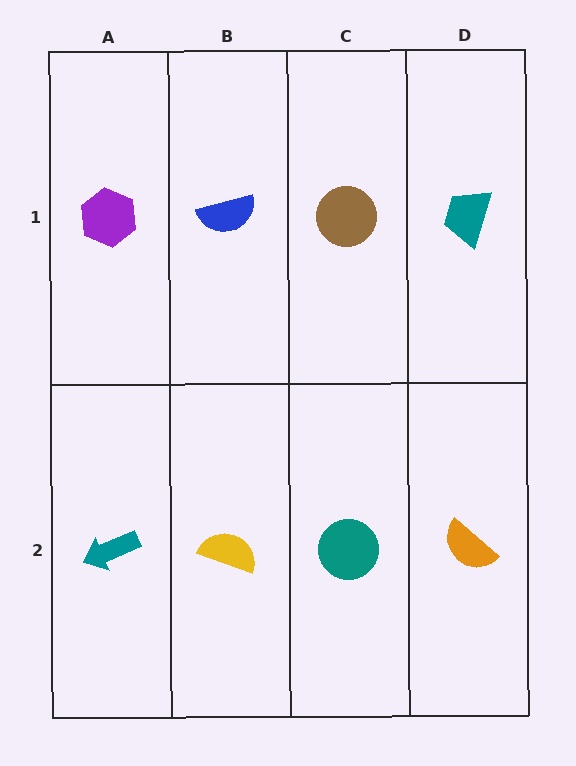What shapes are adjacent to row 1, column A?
A teal arrow (row 2, column A), a blue semicircle (row 1, column B).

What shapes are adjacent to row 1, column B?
A yellow semicircle (row 2, column B), a purple hexagon (row 1, column A), a brown circle (row 1, column C).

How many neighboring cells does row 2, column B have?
3.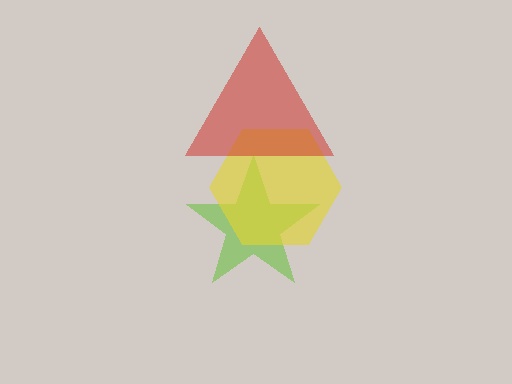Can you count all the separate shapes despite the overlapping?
Yes, there are 3 separate shapes.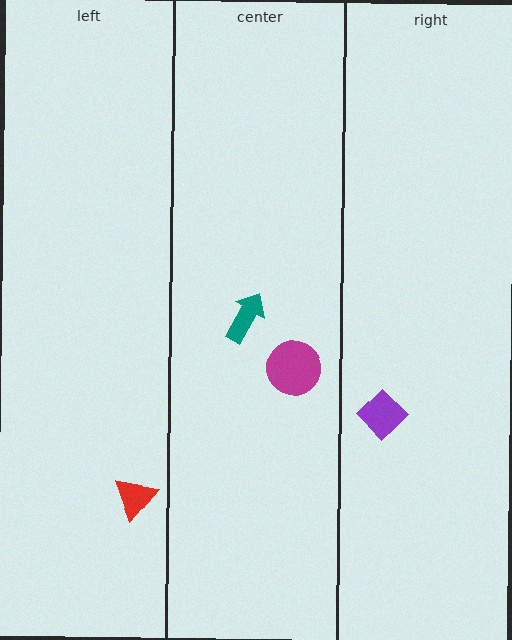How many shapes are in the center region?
2.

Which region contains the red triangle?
The left region.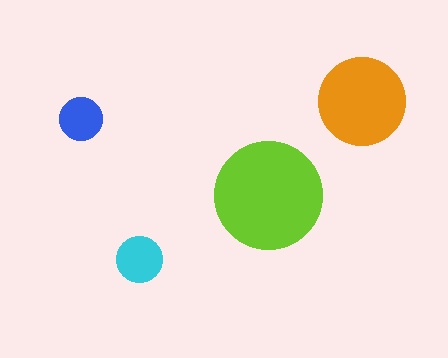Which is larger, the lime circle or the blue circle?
The lime one.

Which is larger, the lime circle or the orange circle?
The lime one.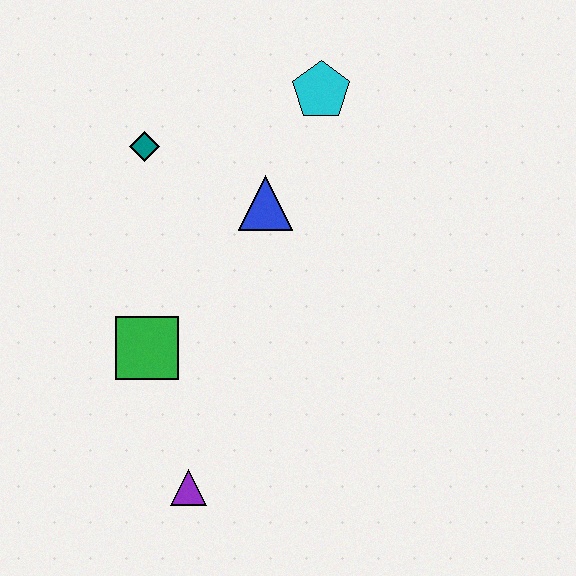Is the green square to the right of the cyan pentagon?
No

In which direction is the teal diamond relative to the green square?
The teal diamond is above the green square.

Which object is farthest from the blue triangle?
The purple triangle is farthest from the blue triangle.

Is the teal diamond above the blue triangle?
Yes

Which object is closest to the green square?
The purple triangle is closest to the green square.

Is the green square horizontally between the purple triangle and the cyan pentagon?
No